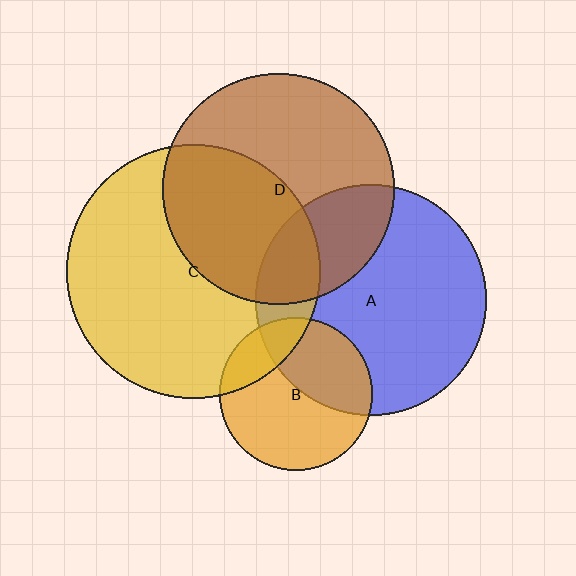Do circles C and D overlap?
Yes.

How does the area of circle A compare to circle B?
Approximately 2.3 times.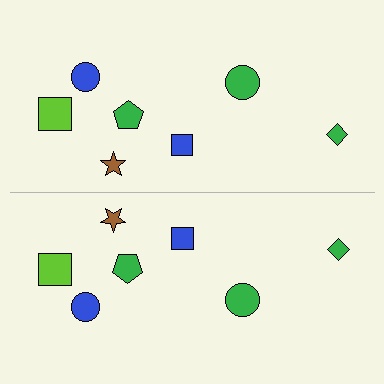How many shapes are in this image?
There are 14 shapes in this image.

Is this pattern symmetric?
Yes, this pattern has bilateral (reflection) symmetry.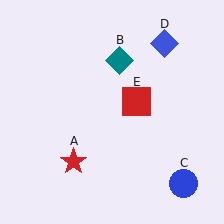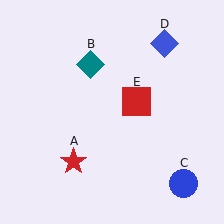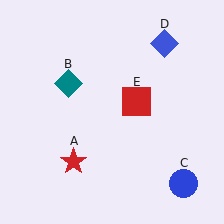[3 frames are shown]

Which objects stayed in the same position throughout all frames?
Red star (object A) and blue circle (object C) and blue diamond (object D) and red square (object E) remained stationary.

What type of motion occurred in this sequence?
The teal diamond (object B) rotated counterclockwise around the center of the scene.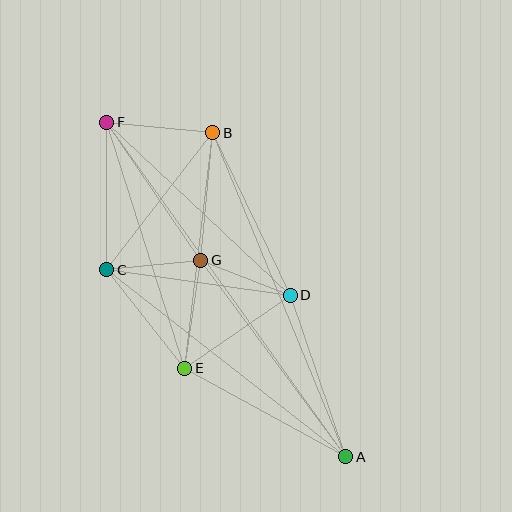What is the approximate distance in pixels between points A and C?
The distance between A and C is approximately 303 pixels.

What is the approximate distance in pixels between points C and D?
The distance between C and D is approximately 185 pixels.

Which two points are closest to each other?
Points C and G are closest to each other.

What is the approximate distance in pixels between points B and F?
The distance between B and F is approximately 107 pixels.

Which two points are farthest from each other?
Points A and F are farthest from each other.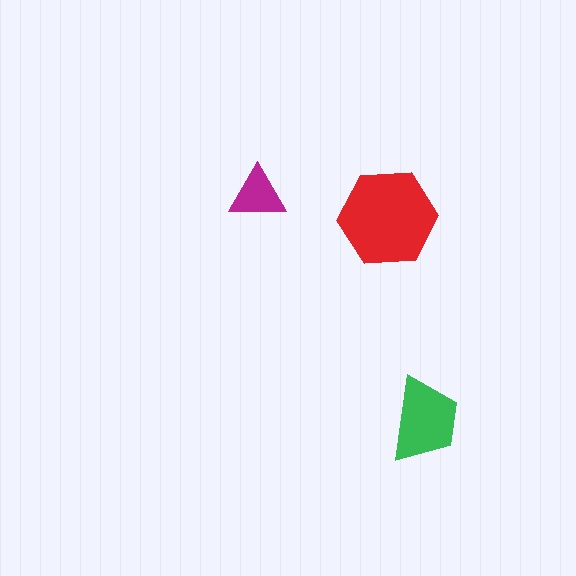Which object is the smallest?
The magenta triangle.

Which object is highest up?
The magenta triangle is topmost.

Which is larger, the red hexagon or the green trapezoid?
The red hexagon.